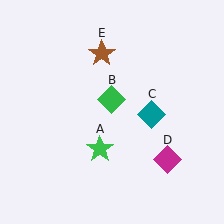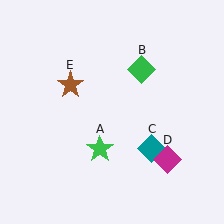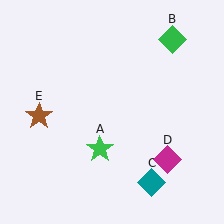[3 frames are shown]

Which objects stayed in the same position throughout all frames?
Green star (object A) and magenta diamond (object D) remained stationary.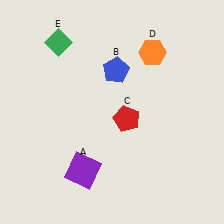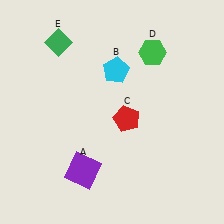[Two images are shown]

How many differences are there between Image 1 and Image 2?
There are 2 differences between the two images.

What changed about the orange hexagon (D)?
In Image 1, D is orange. In Image 2, it changed to green.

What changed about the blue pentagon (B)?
In Image 1, B is blue. In Image 2, it changed to cyan.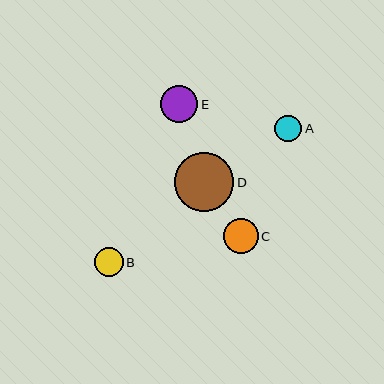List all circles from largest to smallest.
From largest to smallest: D, E, C, B, A.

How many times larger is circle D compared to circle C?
Circle D is approximately 1.7 times the size of circle C.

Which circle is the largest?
Circle D is the largest with a size of approximately 59 pixels.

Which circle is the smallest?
Circle A is the smallest with a size of approximately 27 pixels.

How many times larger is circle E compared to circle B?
Circle E is approximately 1.3 times the size of circle B.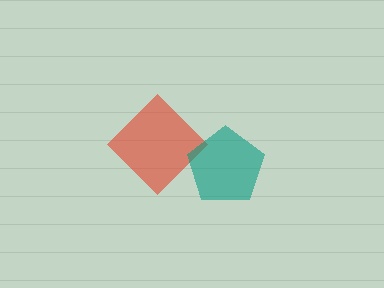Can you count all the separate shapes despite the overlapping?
Yes, there are 2 separate shapes.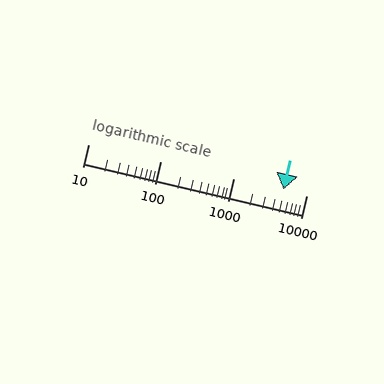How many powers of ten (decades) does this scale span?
The scale spans 3 decades, from 10 to 10000.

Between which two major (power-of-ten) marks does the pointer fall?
The pointer is between 1000 and 10000.